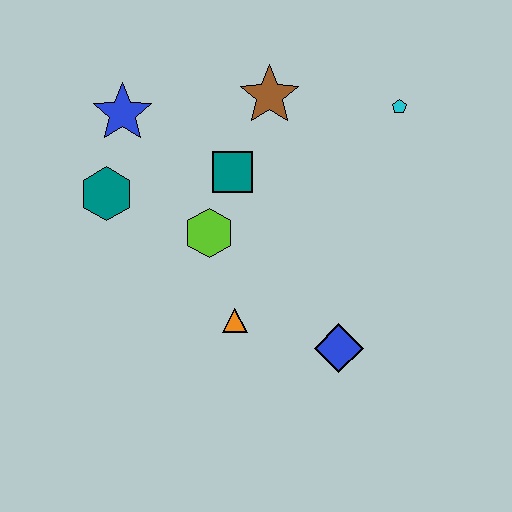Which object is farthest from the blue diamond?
The blue star is farthest from the blue diamond.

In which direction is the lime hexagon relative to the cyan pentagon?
The lime hexagon is to the left of the cyan pentagon.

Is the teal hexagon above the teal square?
No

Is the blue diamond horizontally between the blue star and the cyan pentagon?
Yes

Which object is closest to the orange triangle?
The lime hexagon is closest to the orange triangle.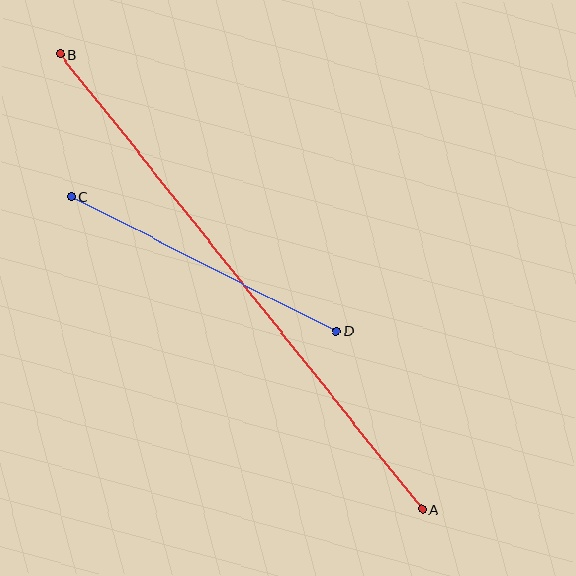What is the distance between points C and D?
The distance is approximately 297 pixels.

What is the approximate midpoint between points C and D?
The midpoint is at approximately (204, 264) pixels.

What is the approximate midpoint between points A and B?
The midpoint is at approximately (241, 282) pixels.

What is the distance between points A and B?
The distance is approximately 582 pixels.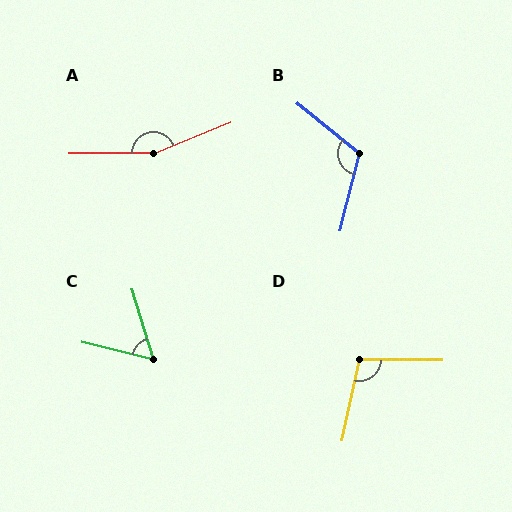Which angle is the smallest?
C, at approximately 60 degrees.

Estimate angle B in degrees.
Approximately 115 degrees.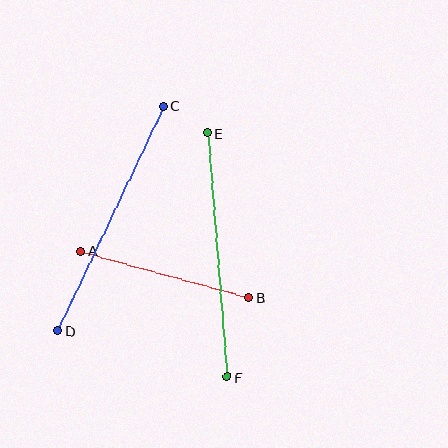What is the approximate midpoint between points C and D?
The midpoint is at approximately (111, 218) pixels.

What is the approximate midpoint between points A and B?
The midpoint is at approximately (165, 274) pixels.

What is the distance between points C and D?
The distance is approximately 248 pixels.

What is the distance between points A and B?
The distance is approximately 175 pixels.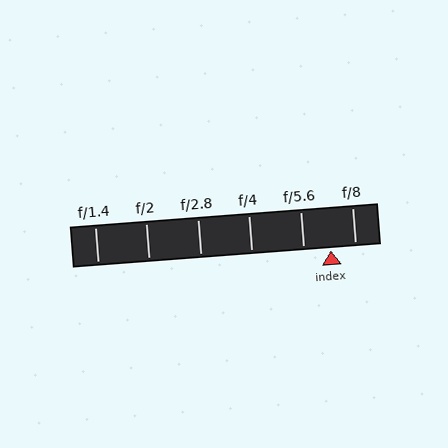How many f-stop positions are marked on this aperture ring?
There are 6 f-stop positions marked.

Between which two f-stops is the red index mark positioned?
The index mark is between f/5.6 and f/8.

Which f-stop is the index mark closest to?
The index mark is closest to f/8.